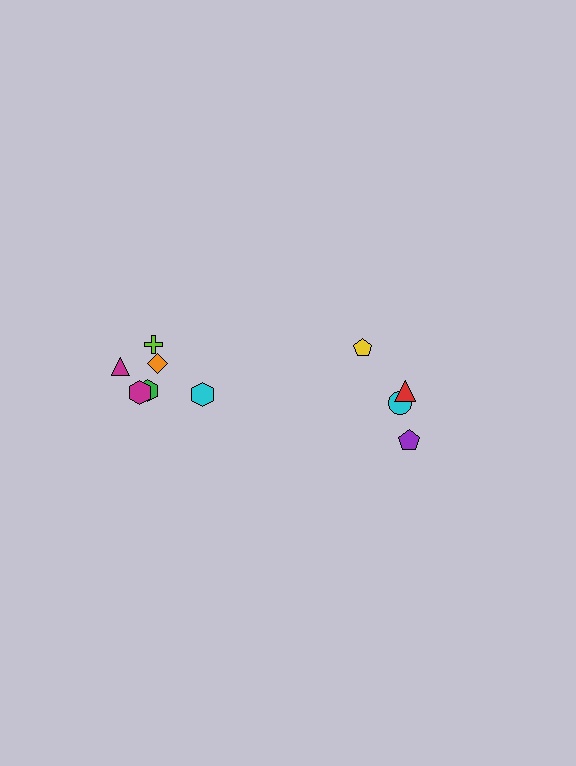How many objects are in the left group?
There are 6 objects.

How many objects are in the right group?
There are 4 objects.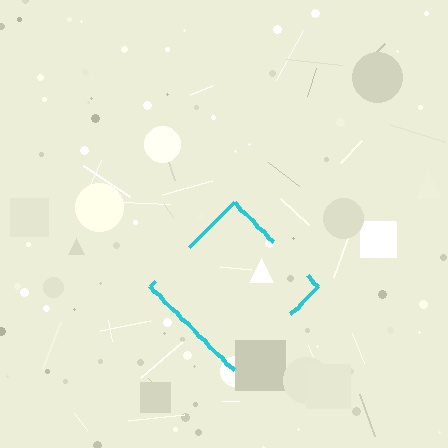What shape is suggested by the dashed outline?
The dashed outline suggests a diamond.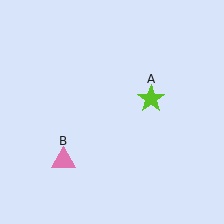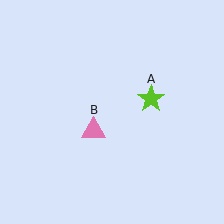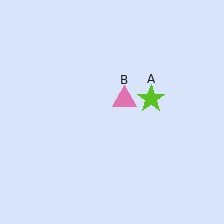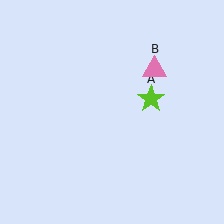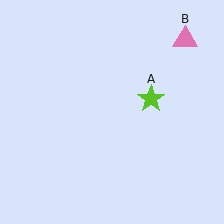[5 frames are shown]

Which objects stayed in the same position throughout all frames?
Lime star (object A) remained stationary.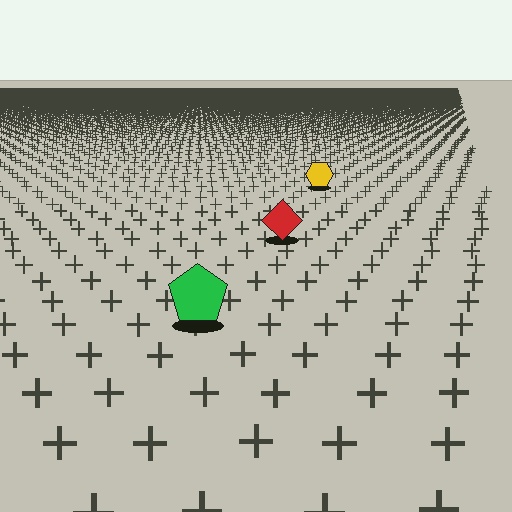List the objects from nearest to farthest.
From nearest to farthest: the green pentagon, the red diamond, the yellow hexagon.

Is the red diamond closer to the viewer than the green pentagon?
No. The green pentagon is closer — you can tell from the texture gradient: the ground texture is coarser near it.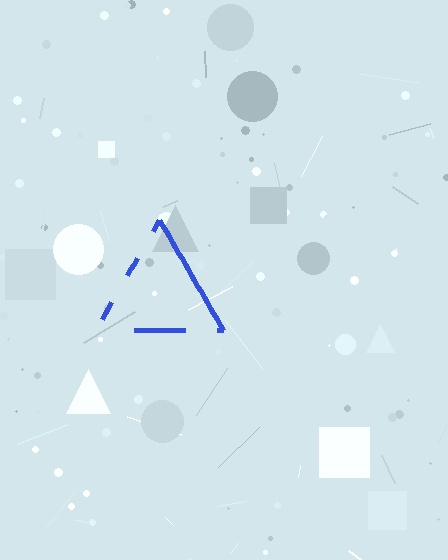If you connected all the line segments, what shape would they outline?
They would outline a triangle.